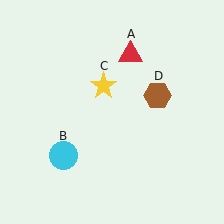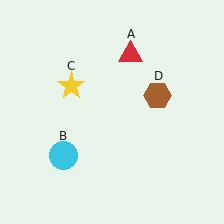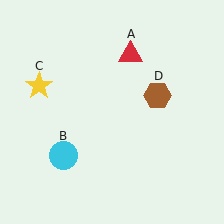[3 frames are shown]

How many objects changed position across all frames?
1 object changed position: yellow star (object C).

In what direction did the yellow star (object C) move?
The yellow star (object C) moved left.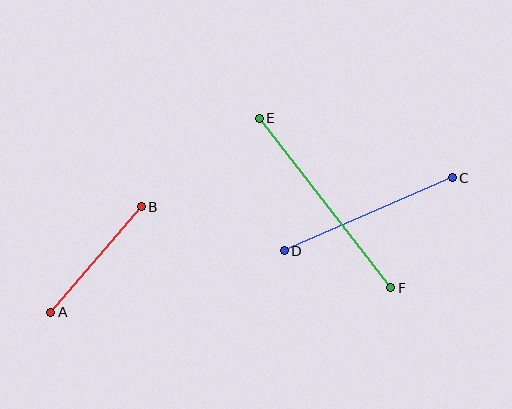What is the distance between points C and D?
The distance is approximately 183 pixels.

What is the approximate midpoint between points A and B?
The midpoint is at approximately (96, 260) pixels.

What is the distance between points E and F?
The distance is approximately 214 pixels.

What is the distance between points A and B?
The distance is approximately 139 pixels.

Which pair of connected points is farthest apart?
Points E and F are farthest apart.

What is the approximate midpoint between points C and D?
The midpoint is at approximately (368, 214) pixels.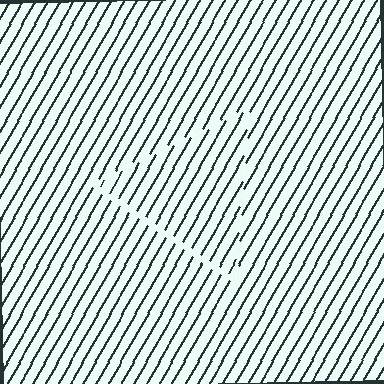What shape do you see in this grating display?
An illusory triangle. The interior of the shape contains the same grating, shifted by half a period — the contour is defined by the phase discontinuity where line-ends from the inner and outer gratings abut.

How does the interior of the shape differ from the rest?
The interior of the shape contains the same grating, shifted by half a period — the contour is defined by the phase discontinuity where line-ends from the inner and outer gratings abut.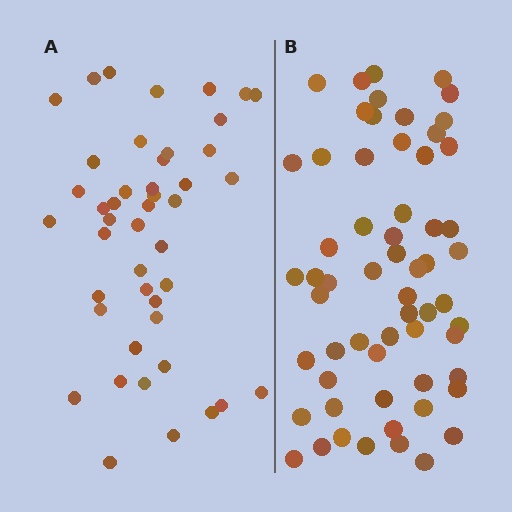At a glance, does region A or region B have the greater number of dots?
Region B (the right region) has more dots.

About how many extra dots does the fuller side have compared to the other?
Region B has approximately 15 more dots than region A.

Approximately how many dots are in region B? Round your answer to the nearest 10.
About 60 dots.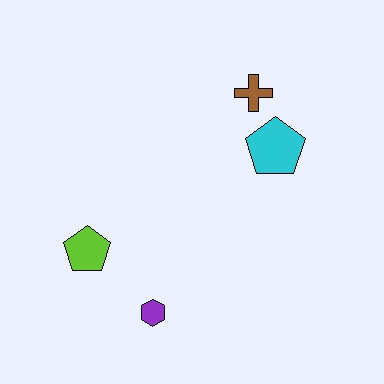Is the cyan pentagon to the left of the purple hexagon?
No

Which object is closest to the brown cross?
The cyan pentagon is closest to the brown cross.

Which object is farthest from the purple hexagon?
The brown cross is farthest from the purple hexagon.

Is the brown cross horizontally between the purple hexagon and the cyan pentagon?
Yes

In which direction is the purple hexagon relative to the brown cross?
The purple hexagon is below the brown cross.